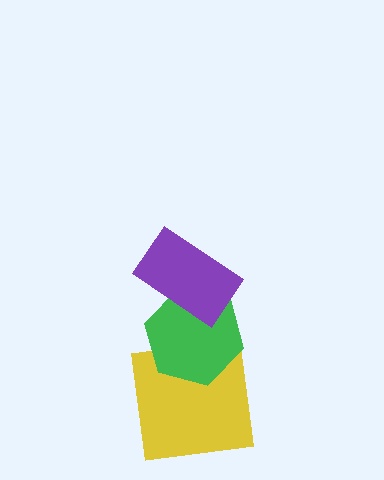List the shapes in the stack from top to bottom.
From top to bottom: the purple rectangle, the green hexagon, the yellow square.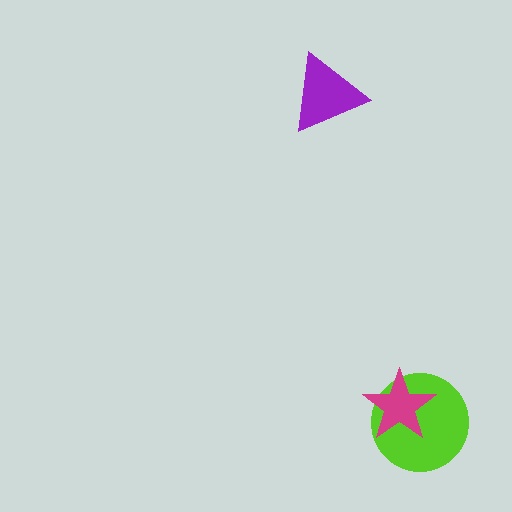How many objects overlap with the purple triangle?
0 objects overlap with the purple triangle.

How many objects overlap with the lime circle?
1 object overlaps with the lime circle.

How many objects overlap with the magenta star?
1 object overlaps with the magenta star.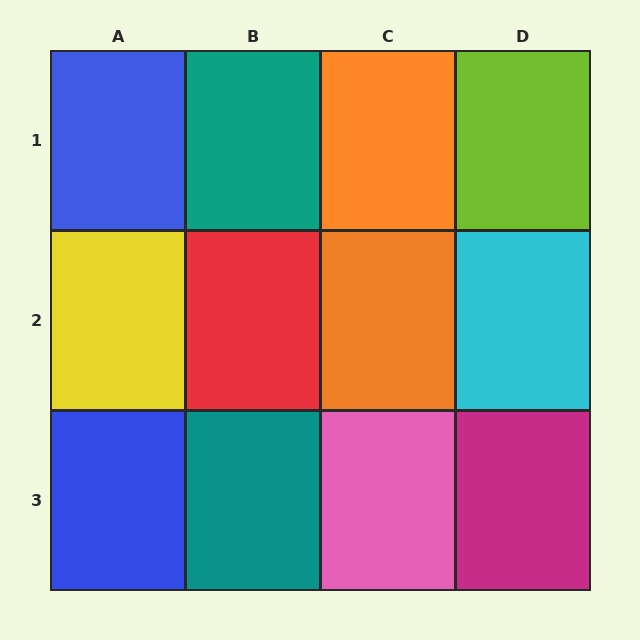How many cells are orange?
2 cells are orange.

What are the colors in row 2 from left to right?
Yellow, red, orange, cyan.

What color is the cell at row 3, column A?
Blue.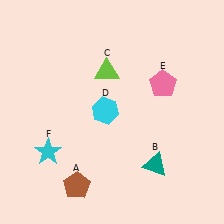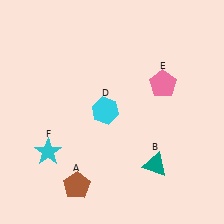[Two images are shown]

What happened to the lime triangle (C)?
The lime triangle (C) was removed in Image 2. It was in the top-left area of Image 1.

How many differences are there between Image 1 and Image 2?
There is 1 difference between the two images.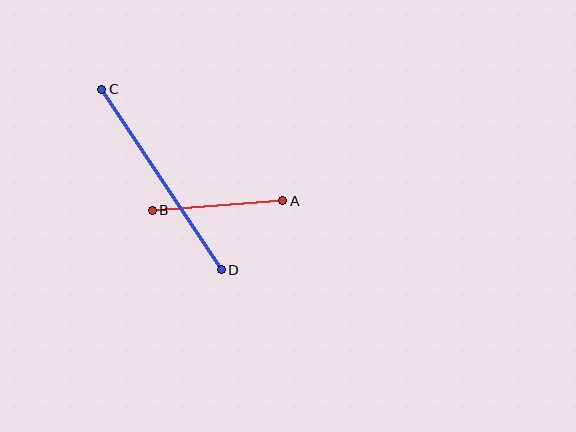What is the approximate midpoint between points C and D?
The midpoint is at approximately (162, 179) pixels.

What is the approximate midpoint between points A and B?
The midpoint is at approximately (218, 206) pixels.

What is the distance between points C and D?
The distance is approximately 217 pixels.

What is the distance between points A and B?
The distance is approximately 131 pixels.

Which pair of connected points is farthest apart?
Points C and D are farthest apart.